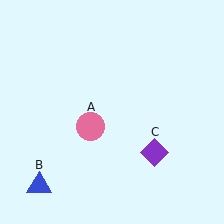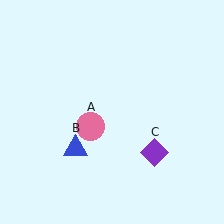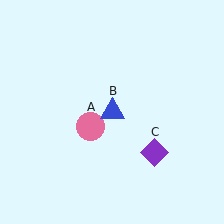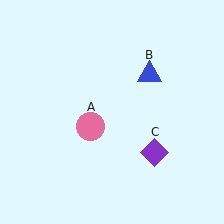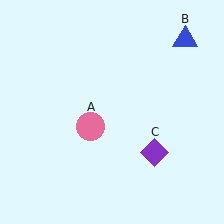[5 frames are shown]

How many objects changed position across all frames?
1 object changed position: blue triangle (object B).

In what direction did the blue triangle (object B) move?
The blue triangle (object B) moved up and to the right.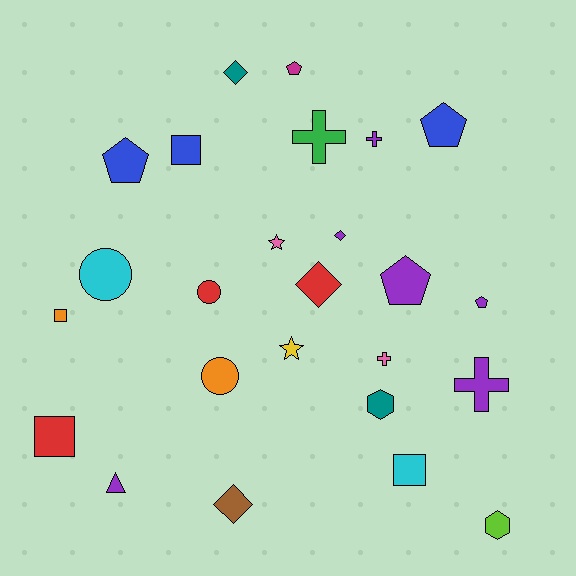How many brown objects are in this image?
There is 1 brown object.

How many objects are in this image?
There are 25 objects.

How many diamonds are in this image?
There are 4 diamonds.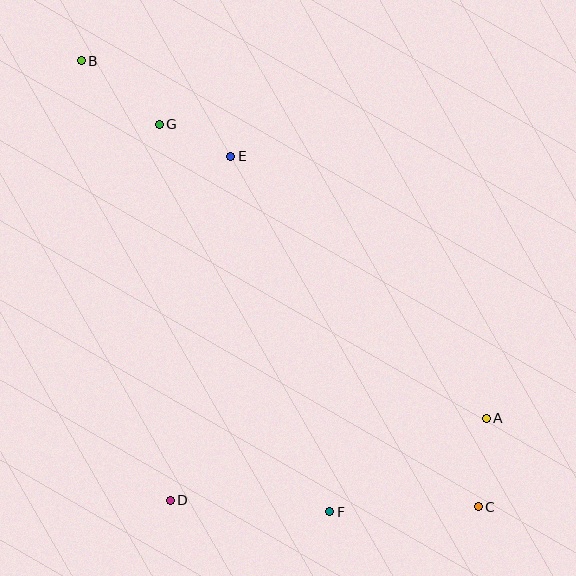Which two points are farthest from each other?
Points B and C are farthest from each other.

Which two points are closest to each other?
Points E and G are closest to each other.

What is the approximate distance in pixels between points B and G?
The distance between B and G is approximately 101 pixels.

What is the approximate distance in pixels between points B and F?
The distance between B and F is approximately 515 pixels.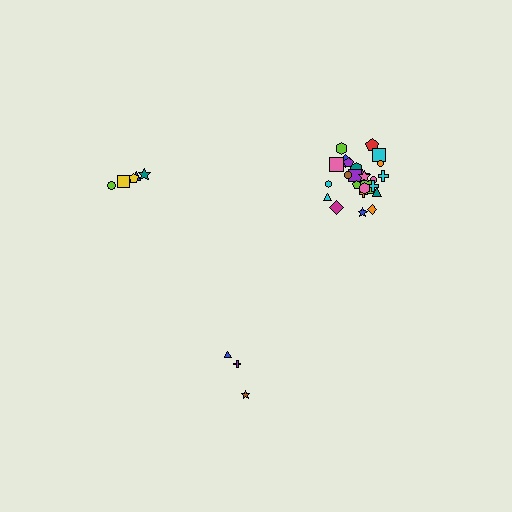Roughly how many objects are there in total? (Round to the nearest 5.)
Roughly 35 objects in total.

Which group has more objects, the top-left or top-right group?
The top-right group.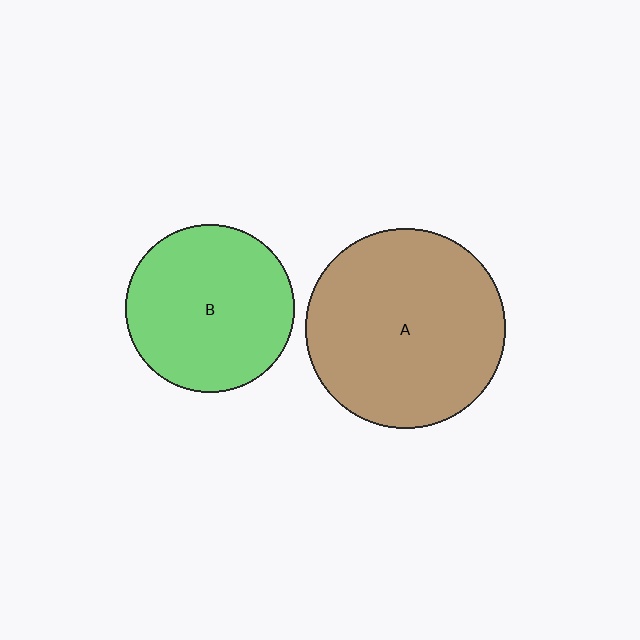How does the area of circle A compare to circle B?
Approximately 1.4 times.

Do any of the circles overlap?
No, none of the circles overlap.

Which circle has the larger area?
Circle A (brown).